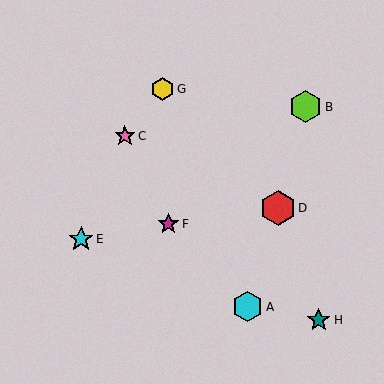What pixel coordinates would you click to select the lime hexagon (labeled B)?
Click at (306, 107) to select the lime hexagon B.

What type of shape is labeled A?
Shape A is a cyan hexagon.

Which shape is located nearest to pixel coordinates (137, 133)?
The pink star (labeled C) at (125, 136) is nearest to that location.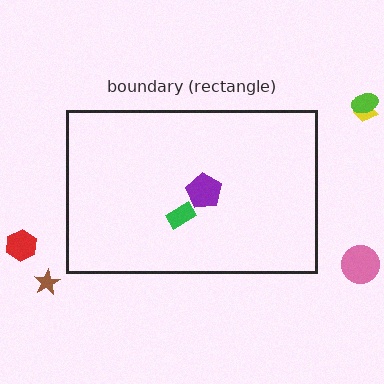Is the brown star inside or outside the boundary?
Outside.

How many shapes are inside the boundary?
2 inside, 5 outside.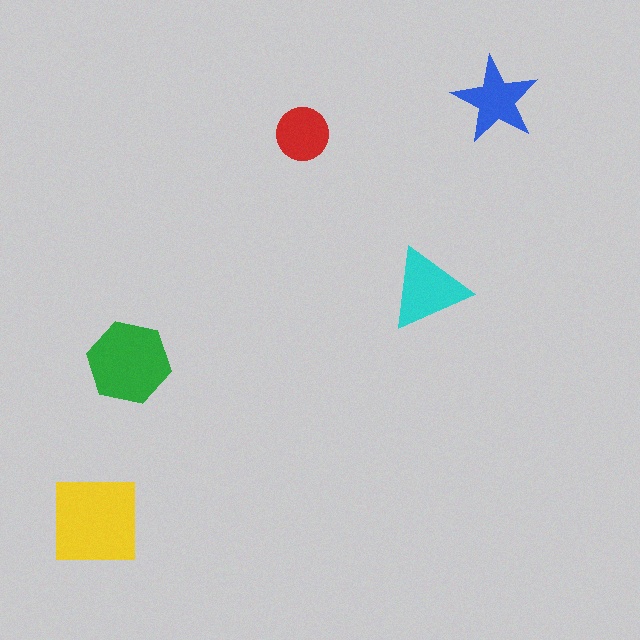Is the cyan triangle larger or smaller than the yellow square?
Smaller.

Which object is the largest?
The yellow square.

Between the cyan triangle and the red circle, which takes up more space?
The cyan triangle.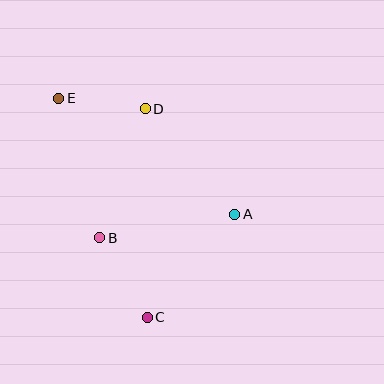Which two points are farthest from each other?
Points C and E are farthest from each other.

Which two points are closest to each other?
Points D and E are closest to each other.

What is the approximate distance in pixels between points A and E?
The distance between A and E is approximately 211 pixels.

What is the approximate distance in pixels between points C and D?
The distance between C and D is approximately 208 pixels.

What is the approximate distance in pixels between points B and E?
The distance between B and E is approximately 145 pixels.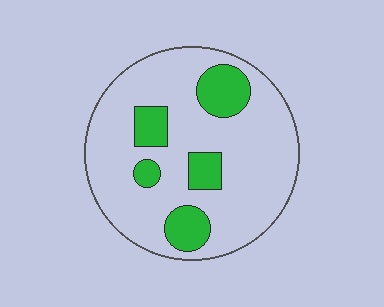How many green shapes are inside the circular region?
5.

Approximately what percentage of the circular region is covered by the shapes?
Approximately 20%.